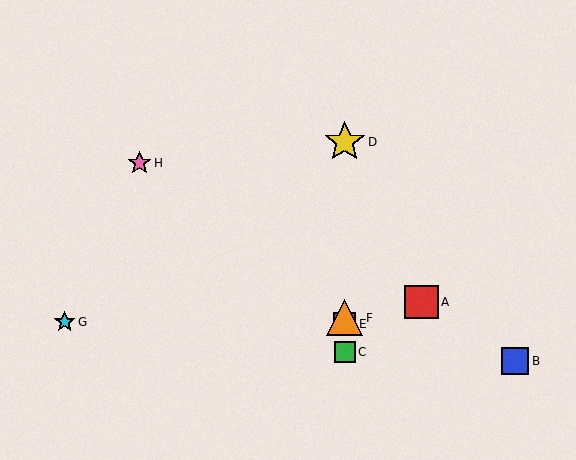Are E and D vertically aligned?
Yes, both are at x≈345.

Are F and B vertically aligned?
No, F is at x≈345 and B is at x≈515.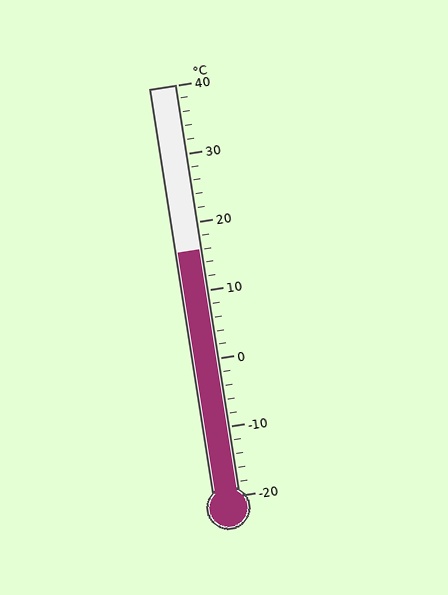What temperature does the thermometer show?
The thermometer shows approximately 16°C.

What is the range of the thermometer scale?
The thermometer scale ranges from -20°C to 40°C.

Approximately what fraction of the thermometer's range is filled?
The thermometer is filled to approximately 60% of its range.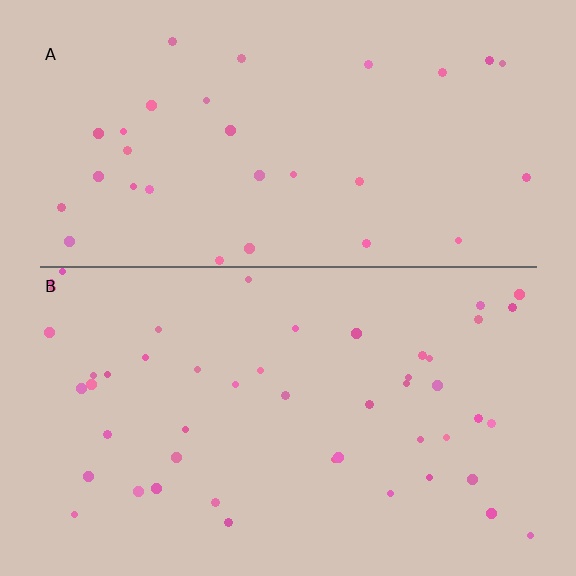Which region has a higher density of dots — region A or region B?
B (the bottom).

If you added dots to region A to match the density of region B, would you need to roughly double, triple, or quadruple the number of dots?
Approximately double.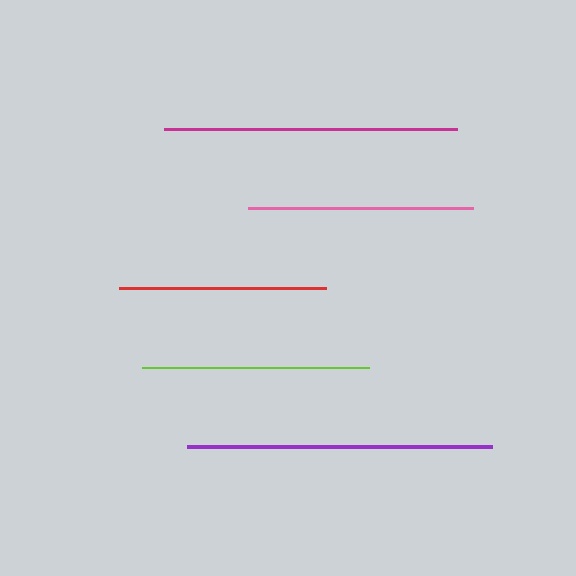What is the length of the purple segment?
The purple segment is approximately 305 pixels long.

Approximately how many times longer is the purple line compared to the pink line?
The purple line is approximately 1.4 times the length of the pink line.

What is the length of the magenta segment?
The magenta segment is approximately 293 pixels long.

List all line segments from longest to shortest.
From longest to shortest: purple, magenta, lime, pink, red.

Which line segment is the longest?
The purple line is the longest at approximately 305 pixels.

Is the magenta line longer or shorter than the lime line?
The magenta line is longer than the lime line.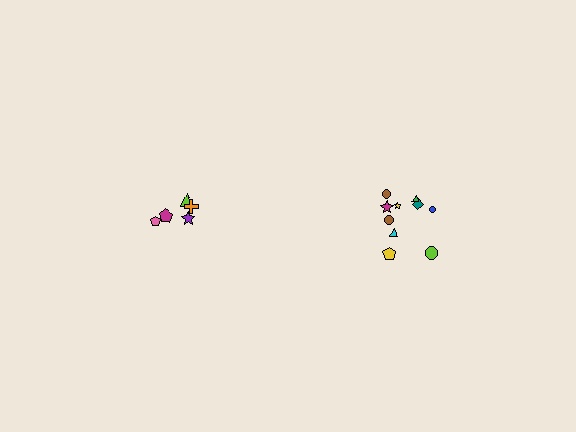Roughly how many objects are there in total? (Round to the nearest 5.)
Roughly 15 objects in total.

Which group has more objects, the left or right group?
The right group.